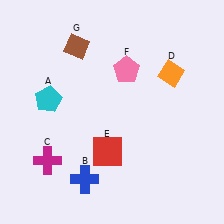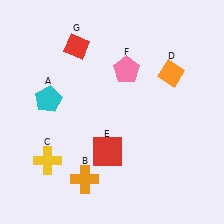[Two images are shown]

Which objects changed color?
B changed from blue to orange. C changed from magenta to yellow. G changed from brown to red.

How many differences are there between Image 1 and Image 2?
There are 3 differences between the two images.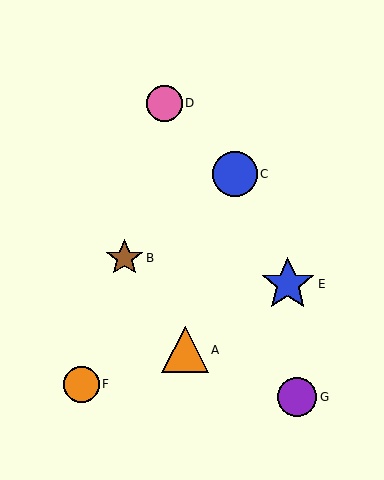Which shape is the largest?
The blue star (labeled E) is the largest.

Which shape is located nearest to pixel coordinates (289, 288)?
The blue star (labeled E) at (288, 284) is nearest to that location.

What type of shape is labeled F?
Shape F is an orange circle.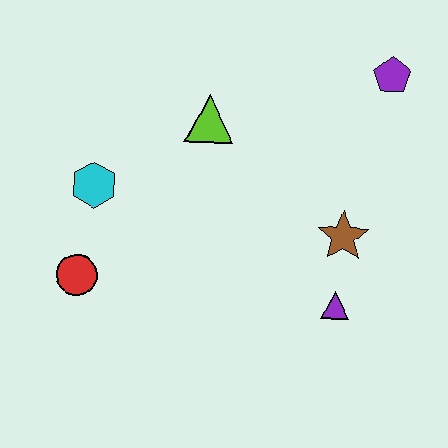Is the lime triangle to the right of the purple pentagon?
No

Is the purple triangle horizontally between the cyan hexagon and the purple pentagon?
Yes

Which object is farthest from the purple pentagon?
The red circle is farthest from the purple pentagon.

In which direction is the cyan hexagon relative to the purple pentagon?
The cyan hexagon is to the left of the purple pentagon.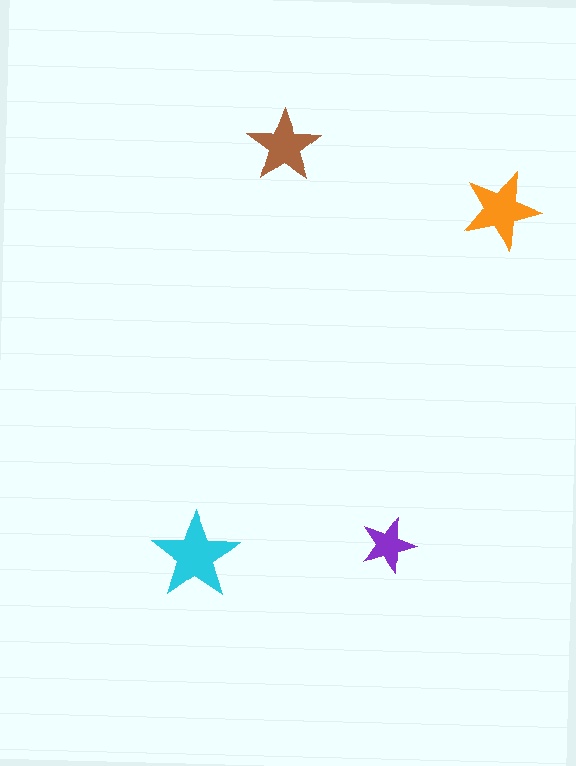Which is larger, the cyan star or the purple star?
The cyan one.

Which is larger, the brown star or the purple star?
The brown one.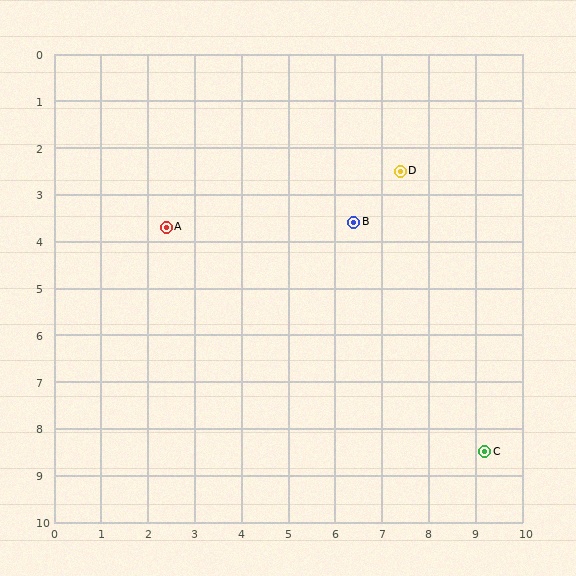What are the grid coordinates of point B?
Point B is at approximately (6.4, 3.6).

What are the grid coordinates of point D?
Point D is at approximately (7.4, 2.5).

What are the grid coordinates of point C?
Point C is at approximately (9.2, 8.5).